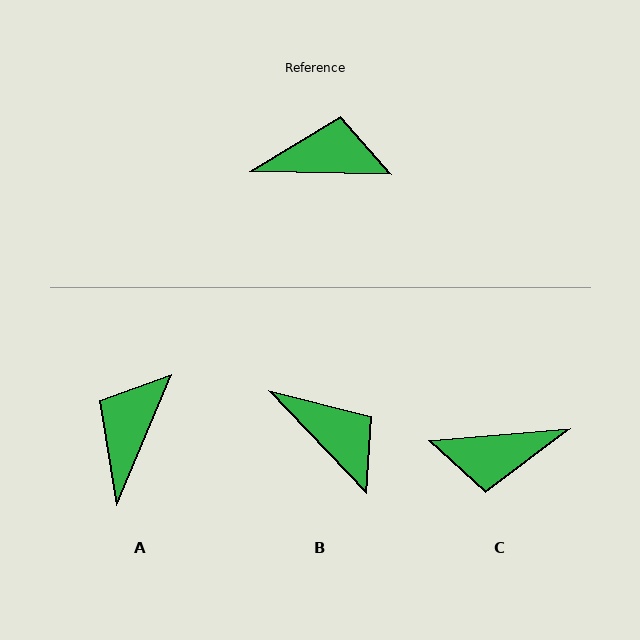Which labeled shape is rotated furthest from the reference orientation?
C, about 174 degrees away.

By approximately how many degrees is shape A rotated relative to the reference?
Approximately 68 degrees counter-clockwise.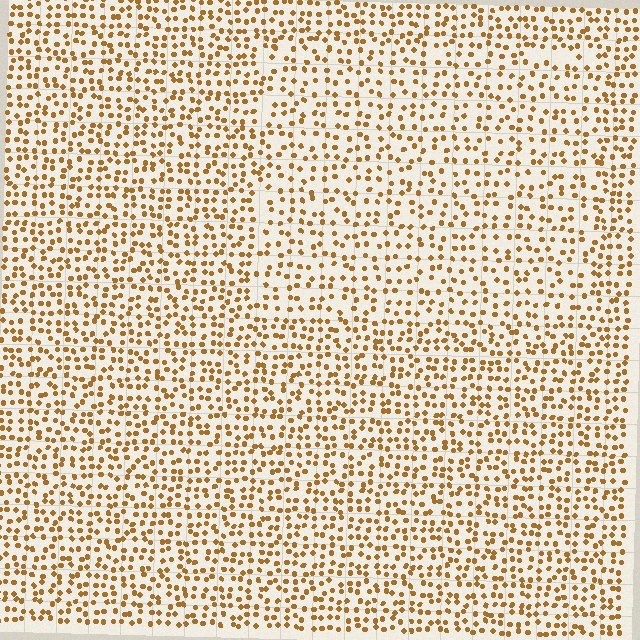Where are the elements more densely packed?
The elements are more densely packed outside the rectangle boundary.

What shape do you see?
I see a rectangle.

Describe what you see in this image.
The image contains small brown elements arranged at two different densities. A rectangle-shaped region is visible where the elements are less densely packed than the surrounding area.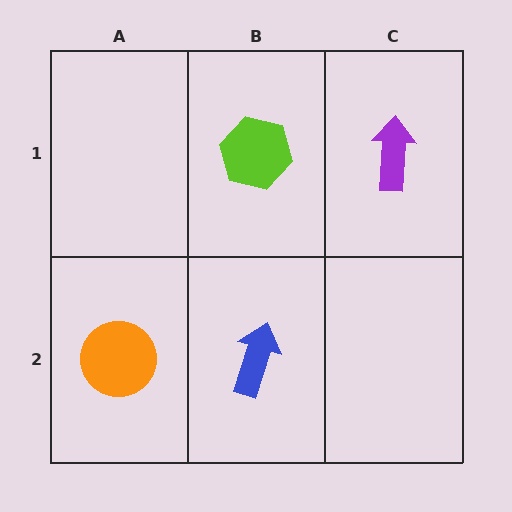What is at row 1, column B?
A lime hexagon.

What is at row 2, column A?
An orange circle.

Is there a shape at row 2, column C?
No, that cell is empty.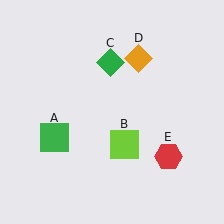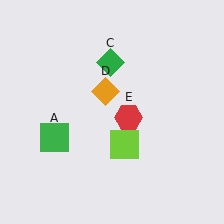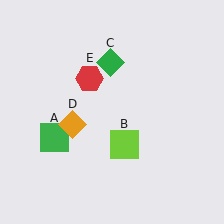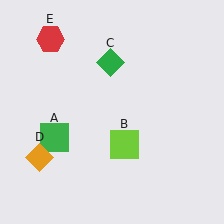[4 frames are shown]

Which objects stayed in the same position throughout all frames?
Green square (object A) and lime square (object B) and green diamond (object C) remained stationary.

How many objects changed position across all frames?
2 objects changed position: orange diamond (object D), red hexagon (object E).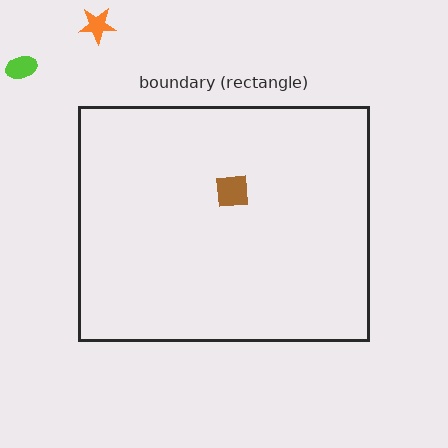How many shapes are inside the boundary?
1 inside, 2 outside.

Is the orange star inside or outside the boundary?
Outside.